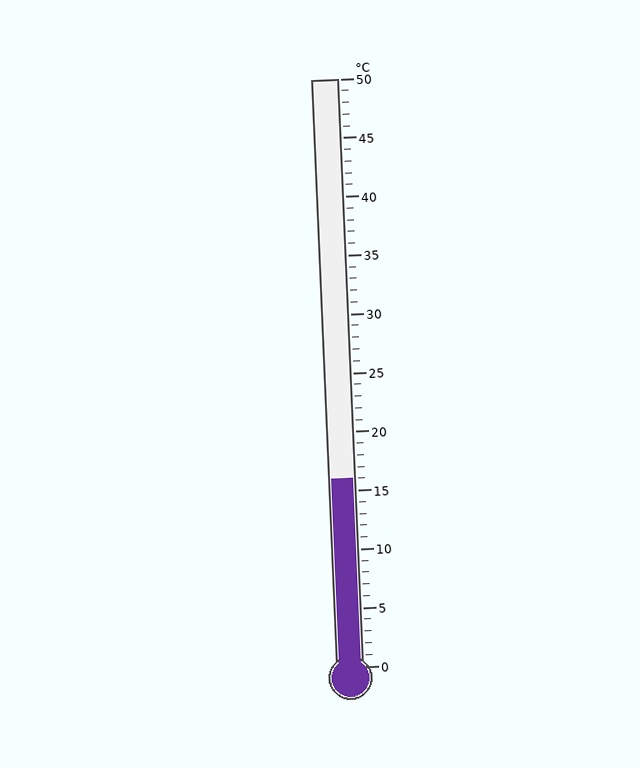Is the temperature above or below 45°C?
The temperature is below 45°C.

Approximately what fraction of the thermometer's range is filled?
The thermometer is filled to approximately 30% of its range.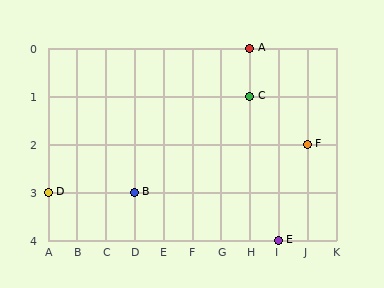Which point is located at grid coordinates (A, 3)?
Point D is at (A, 3).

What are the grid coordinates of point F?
Point F is at grid coordinates (J, 2).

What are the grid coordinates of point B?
Point B is at grid coordinates (D, 3).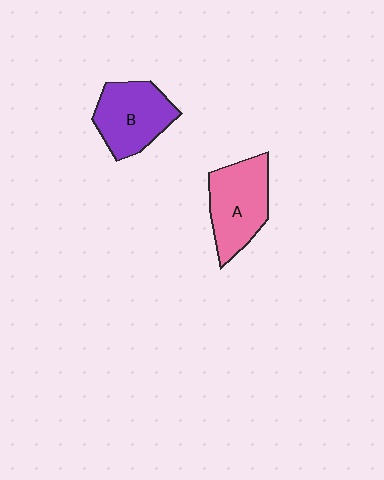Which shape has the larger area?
Shape A (pink).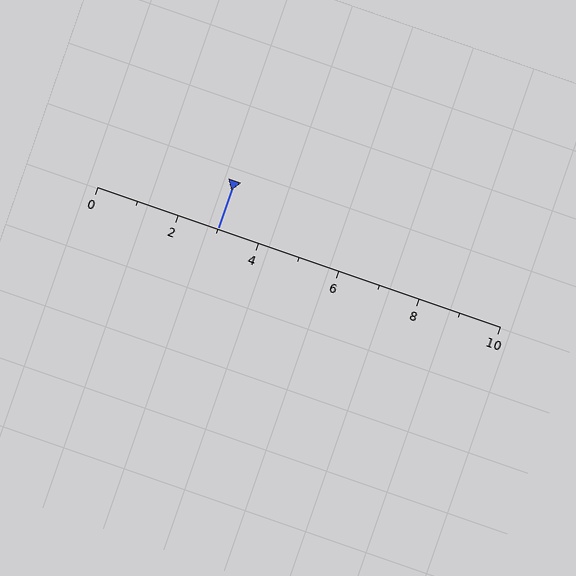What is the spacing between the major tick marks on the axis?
The major ticks are spaced 2 apart.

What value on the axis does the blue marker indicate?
The marker indicates approximately 3.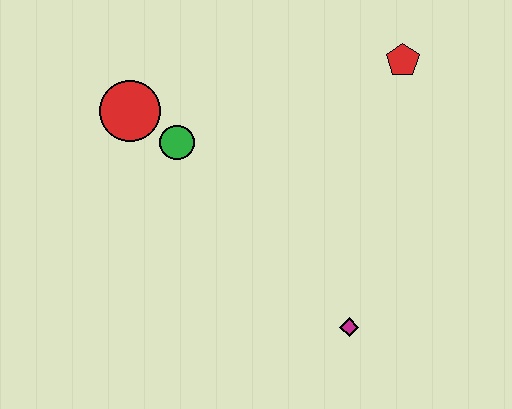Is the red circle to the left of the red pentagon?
Yes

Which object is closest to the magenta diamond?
The green circle is closest to the magenta diamond.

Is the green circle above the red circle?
No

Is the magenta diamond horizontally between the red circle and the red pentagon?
Yes